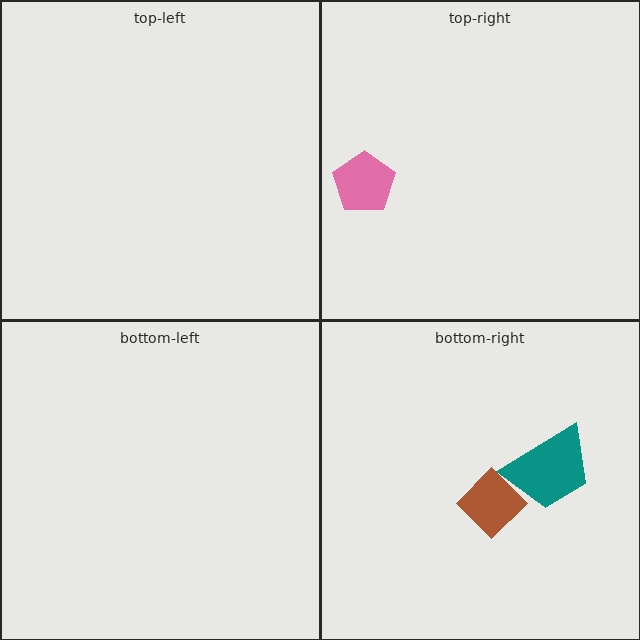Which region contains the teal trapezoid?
The bottom-right region.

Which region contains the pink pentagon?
The top-right region.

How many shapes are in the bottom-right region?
2.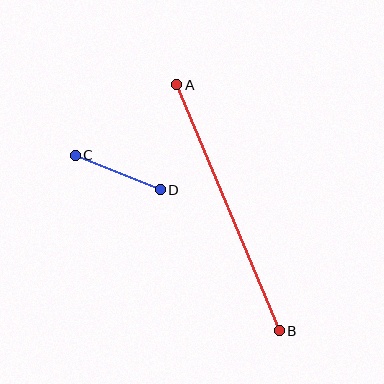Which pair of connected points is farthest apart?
Points A and B are farthest apart.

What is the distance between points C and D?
The distance is approximately 92 pixels.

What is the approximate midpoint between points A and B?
The midpoint is at approximately (228, 208) pixels.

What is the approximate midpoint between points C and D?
The midpoint is at approximately (118, 173) pixels.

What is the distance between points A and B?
The distance is approximately 267 pixels.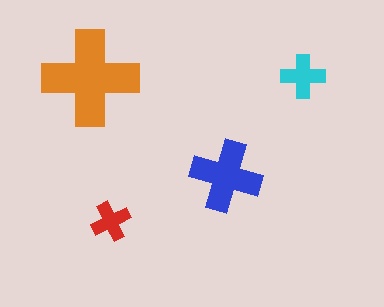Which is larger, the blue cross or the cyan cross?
The blue one.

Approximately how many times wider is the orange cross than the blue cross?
About 1.5 times wider.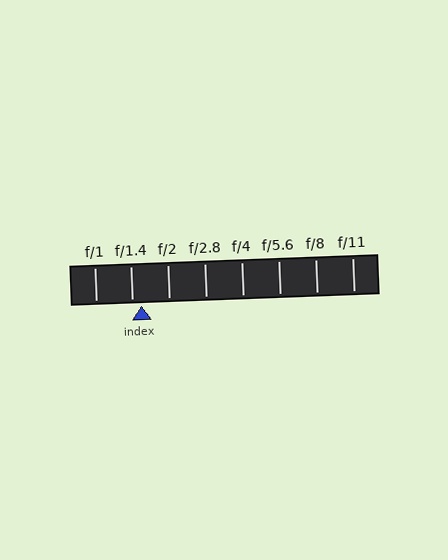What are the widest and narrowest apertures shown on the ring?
The widest aperture shown is f/1 and the narrowest is f/11.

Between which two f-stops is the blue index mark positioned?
The index mark is between f/1.4 and f/2.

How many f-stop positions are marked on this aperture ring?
There are 8 f-stop positions marked.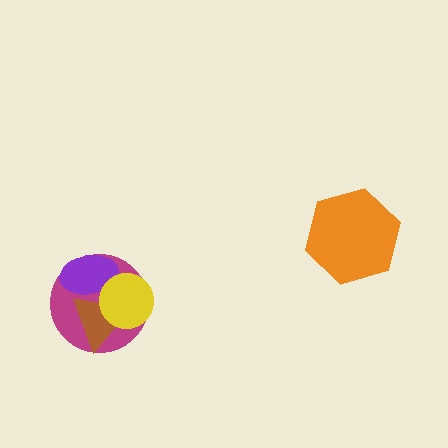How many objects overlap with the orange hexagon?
0 objects overlap with the orange hexagon.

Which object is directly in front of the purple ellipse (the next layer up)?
The brown triangle is directly in front of the purple ellipse.